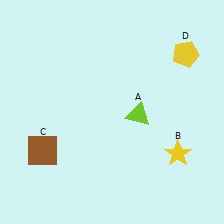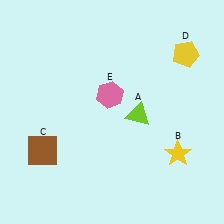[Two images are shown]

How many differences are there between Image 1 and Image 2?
There is 1 difference between the two images.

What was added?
A pink hexagon (E) was added in Image 2.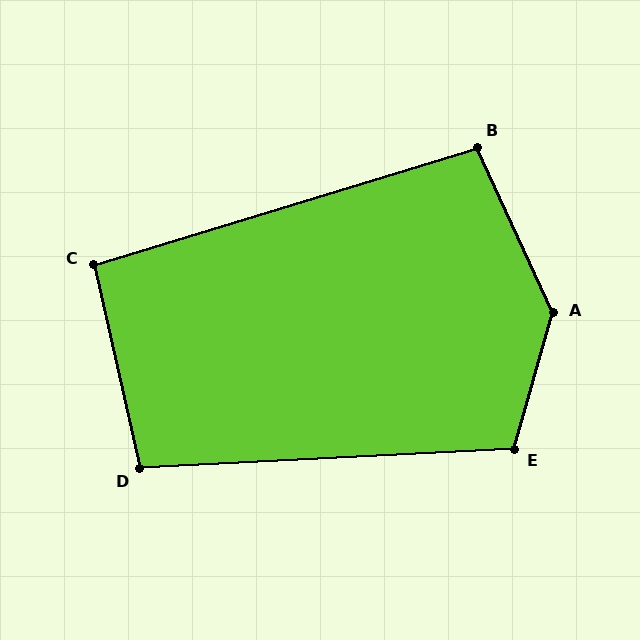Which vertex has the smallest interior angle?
C, at approximately 94 degrees.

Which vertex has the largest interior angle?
A, at approximately 139 degrees.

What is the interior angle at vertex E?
Approximately 109 degrees (obtuse).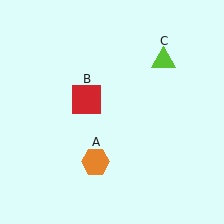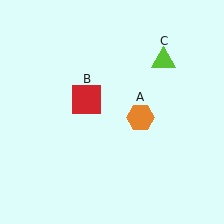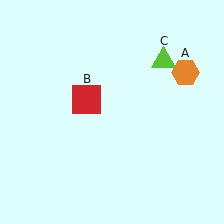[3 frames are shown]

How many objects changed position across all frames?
1 object changed position: orange hexagon (object A).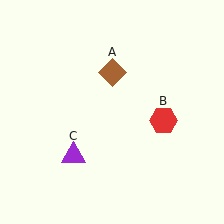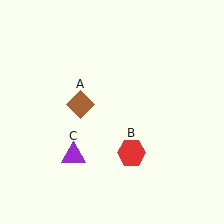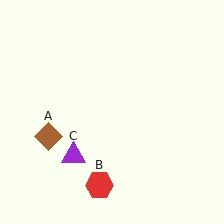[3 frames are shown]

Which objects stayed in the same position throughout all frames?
Purple triangle (object C) remained stationary.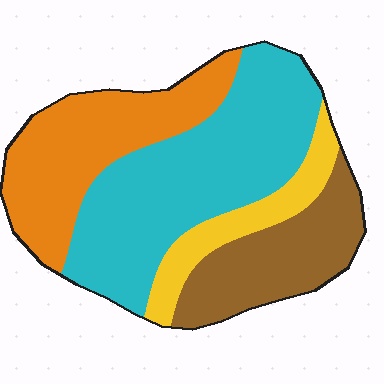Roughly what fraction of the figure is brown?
Brown takes up about one fifth (1/5) of the figure.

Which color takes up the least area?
Yellow, at roughly 10%.